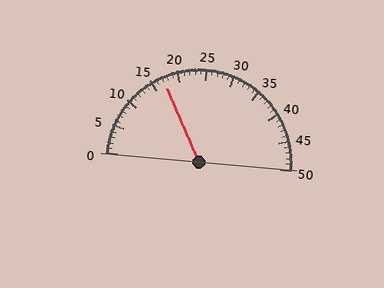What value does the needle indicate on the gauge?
The needle indicates approximately 17.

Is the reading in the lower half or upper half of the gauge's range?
The reading is in the lower half of the range (0 to 50).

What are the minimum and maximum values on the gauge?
The gauge ranges from 0 to 50.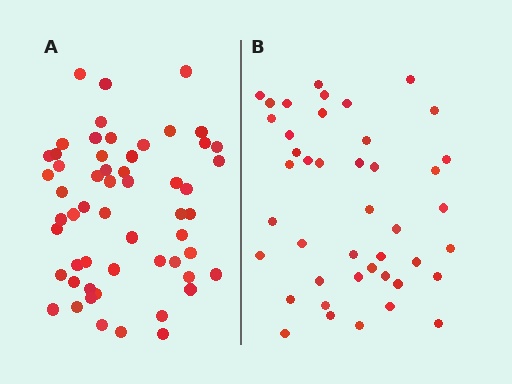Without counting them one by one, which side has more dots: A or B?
Region A (the left region) has more dots.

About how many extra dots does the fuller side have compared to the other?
Region A has approximately 15 more dots than region B.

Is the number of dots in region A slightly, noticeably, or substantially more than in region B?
Region A has noticeably more, but not dramatically so. The ratio is roughly 1.3 to 1.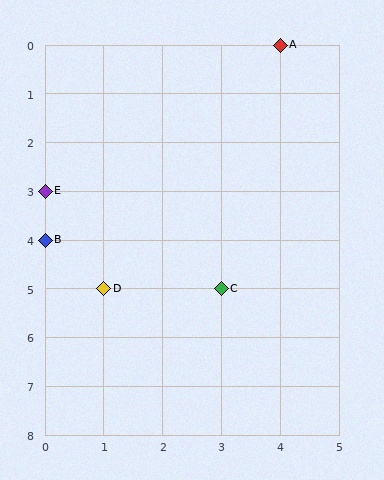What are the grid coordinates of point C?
Point C is at grid coordinates (3, 5).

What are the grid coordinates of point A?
Point A is at grid coordinates (4, 0).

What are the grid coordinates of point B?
Point B is at grid coordinates (0, 4).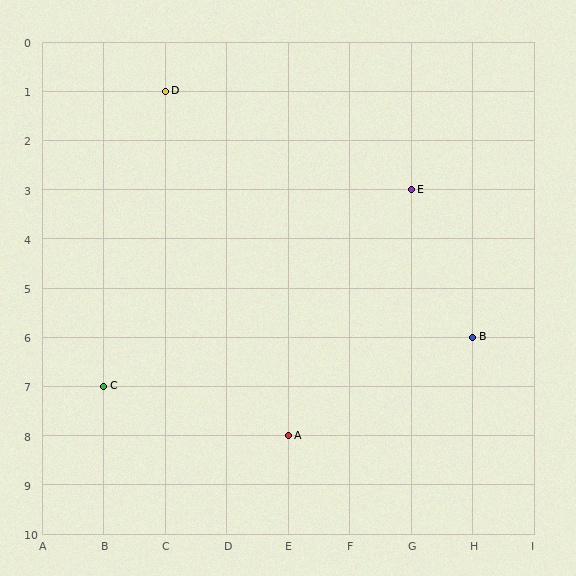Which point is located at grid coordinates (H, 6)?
Point B is at (H, 6).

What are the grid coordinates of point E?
Point E is at grid coordinates (G, 3).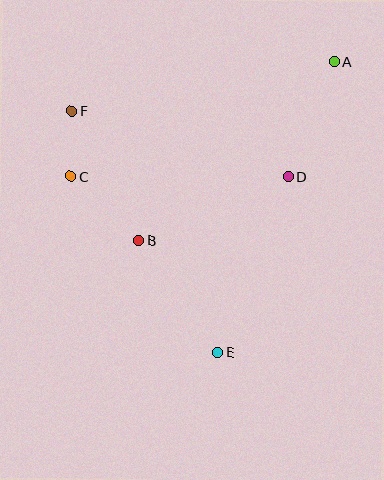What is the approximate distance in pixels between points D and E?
The distance between D and E is approximately 189 pixels.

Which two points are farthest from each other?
Points A and E are farthest from each other.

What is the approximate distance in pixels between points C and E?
The distance between C and E is approximately 229 pixels.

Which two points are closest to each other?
Points C and F are closest to each other.